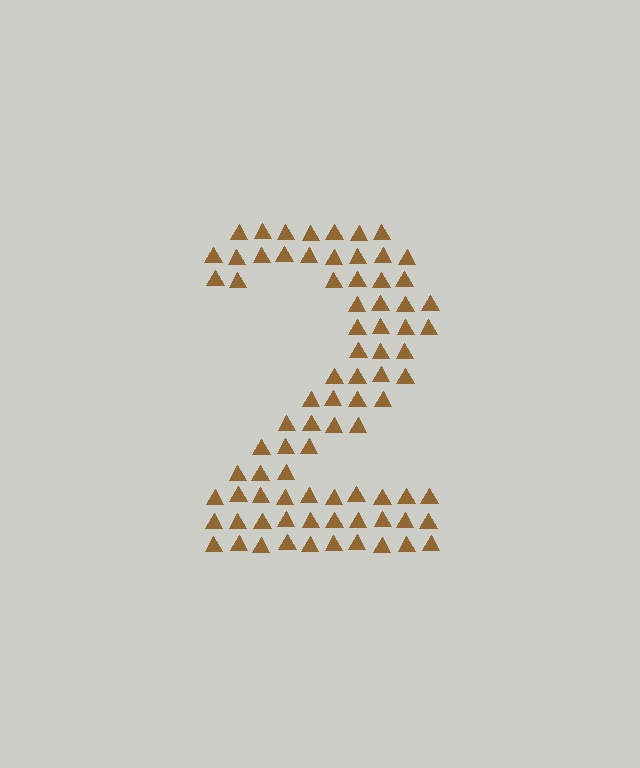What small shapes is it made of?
It is made of small triangles.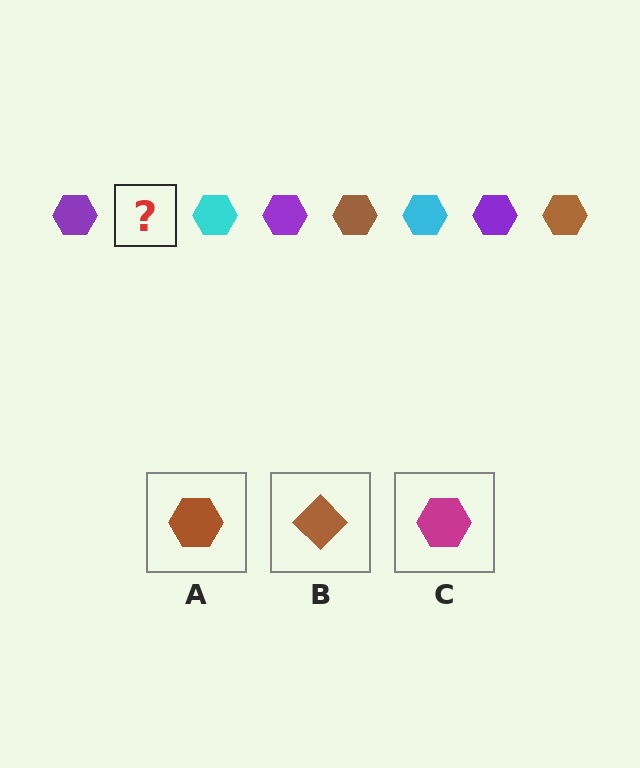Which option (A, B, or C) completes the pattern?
A.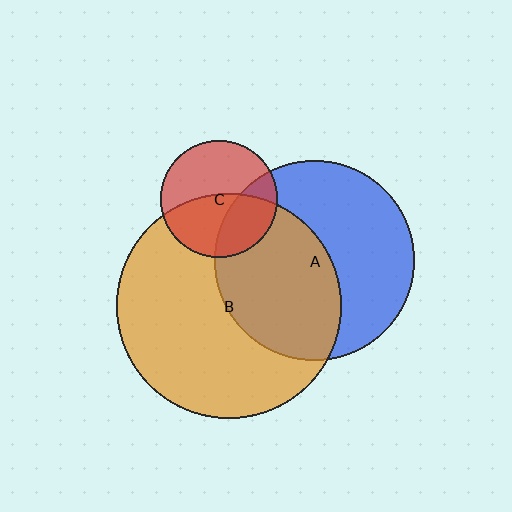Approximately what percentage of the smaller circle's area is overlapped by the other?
Approximately 30%.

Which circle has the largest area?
Circle B (orange).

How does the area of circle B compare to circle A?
Approximately 1.3 times.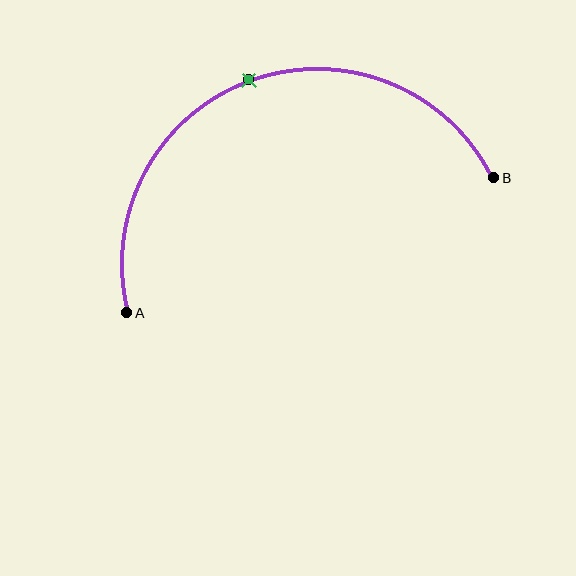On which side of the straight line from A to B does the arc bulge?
The arc bulges above the straight line connecting A and B.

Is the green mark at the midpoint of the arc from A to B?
Yes. The green mark lies on the arc at equal arc-length from both A and B — it is the arc midpoint.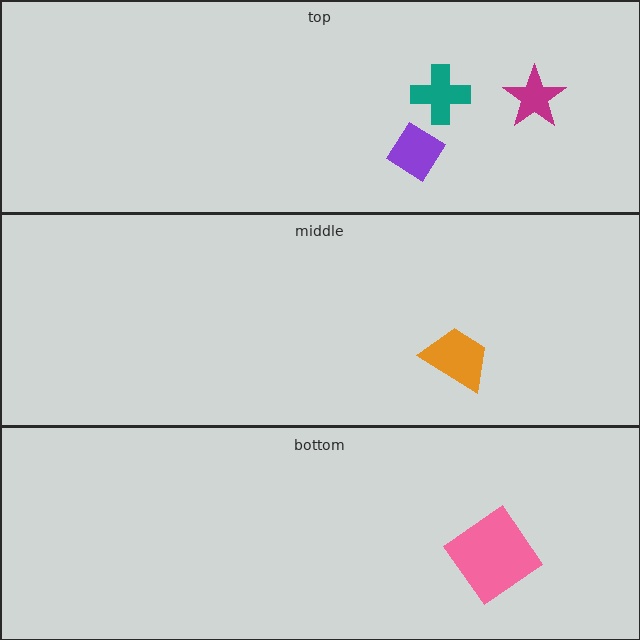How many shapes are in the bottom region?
1.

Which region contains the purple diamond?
The top region.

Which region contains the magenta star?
The top region.